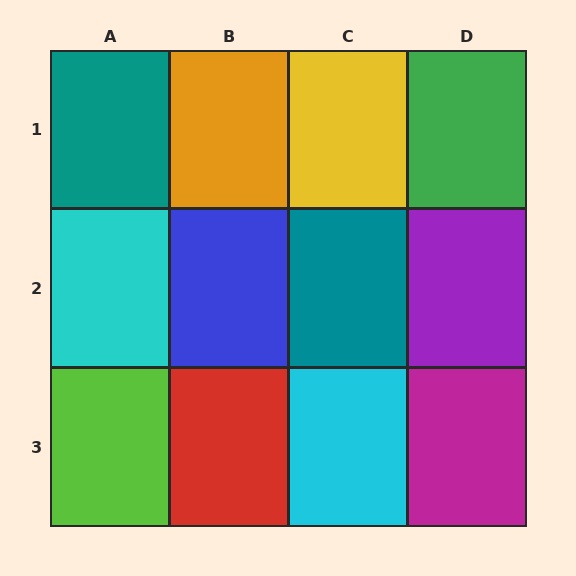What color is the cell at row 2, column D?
Purple.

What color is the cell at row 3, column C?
Cyan.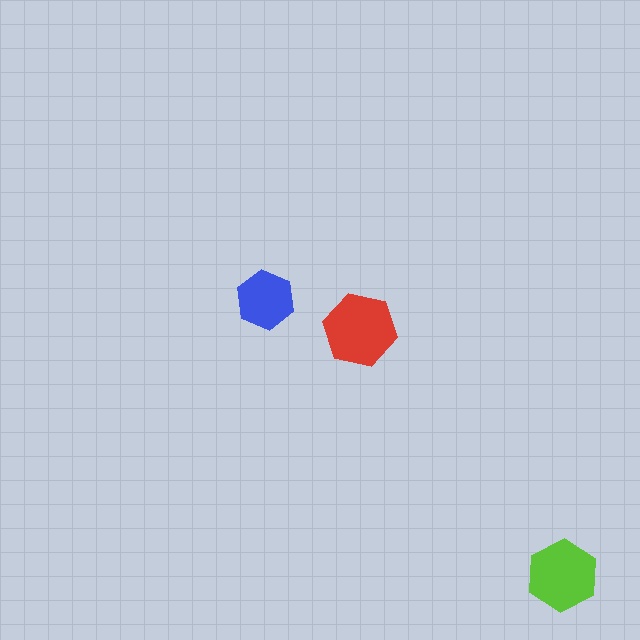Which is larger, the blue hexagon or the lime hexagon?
The lime one.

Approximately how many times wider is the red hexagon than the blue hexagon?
About 1.5 times wider.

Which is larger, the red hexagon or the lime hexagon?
The red one.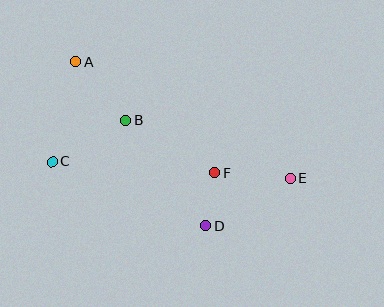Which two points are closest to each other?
Points D and F are closest to each other.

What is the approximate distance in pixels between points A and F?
The distance between A and F is approximately 178 pixels.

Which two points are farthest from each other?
Points A and E are farthest from each other.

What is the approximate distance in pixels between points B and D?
The distance between B and D is approximately 133 pixels.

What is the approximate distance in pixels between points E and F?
The distance between E and F is approximately 76 pixels.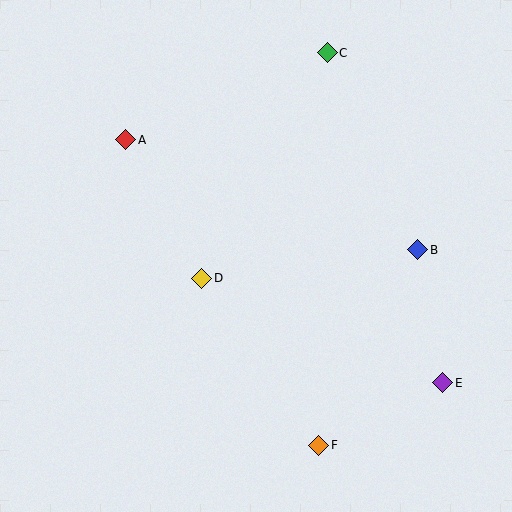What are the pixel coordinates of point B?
Point B is at (418, 250).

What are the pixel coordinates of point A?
Point A is at (126, 140).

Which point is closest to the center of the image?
Point D at (202, 278) is closest to the center.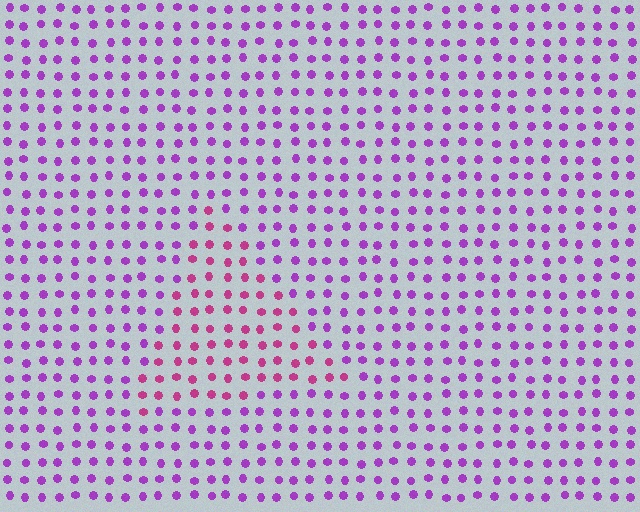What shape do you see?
I see a triangle.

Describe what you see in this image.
The image is filled with small purple elements in a uniform arrangement. A triangle-shaped region is visible where the elements are tinted to a slightly different hue, forming a subtle color boundary.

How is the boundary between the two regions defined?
The boundary is defined purely by a slight shift in hue (about 38 degrees). Spacing, size, and orientation are identical on both sides.